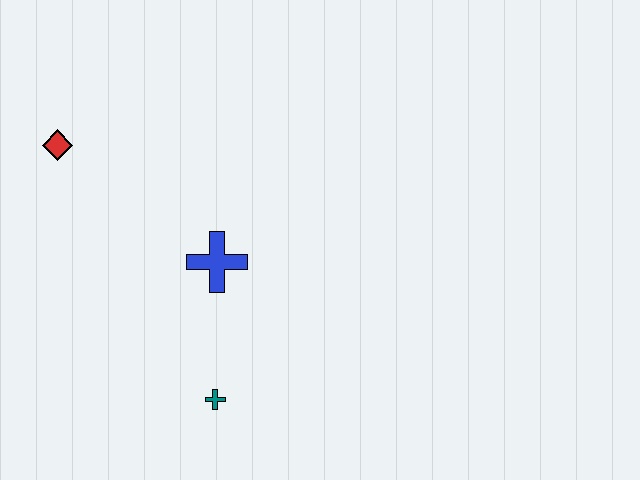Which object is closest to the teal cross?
The blue cross is closest to the teal cross.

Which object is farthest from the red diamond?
The teal cross is farthest from the red diamond.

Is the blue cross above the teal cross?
Yes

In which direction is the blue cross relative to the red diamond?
The blue cross is to the right of the red diamond.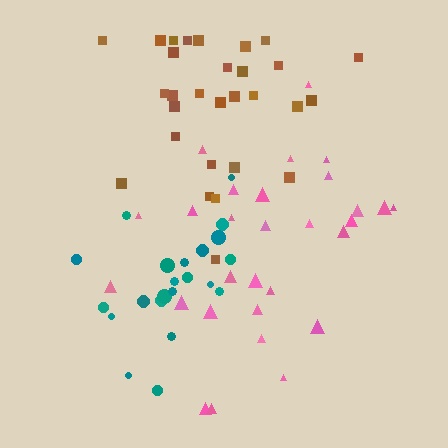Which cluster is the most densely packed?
Teal.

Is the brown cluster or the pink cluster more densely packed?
Brown.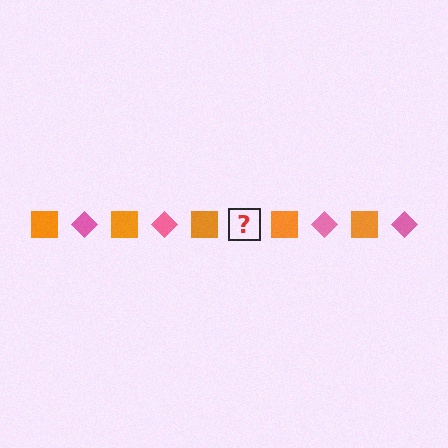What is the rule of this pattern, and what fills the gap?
The rule is that the pattern alternates between orange square and pink diamond. The gap should be filled with a pink diamond.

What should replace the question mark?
The question mark should be replaced with a pink diamond.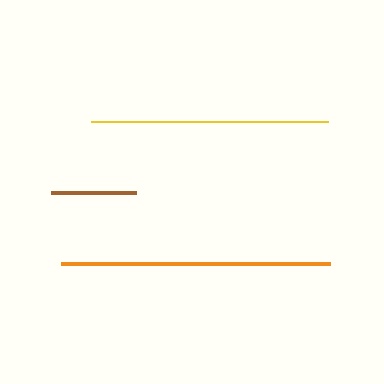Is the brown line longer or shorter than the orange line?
The orange line is longer than the brown line.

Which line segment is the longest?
The orange line is the longest at approximately 269 pixels.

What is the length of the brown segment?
The brown segment is approximately 85 pixels long.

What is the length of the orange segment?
The orange segment is approximately 269 pixels long.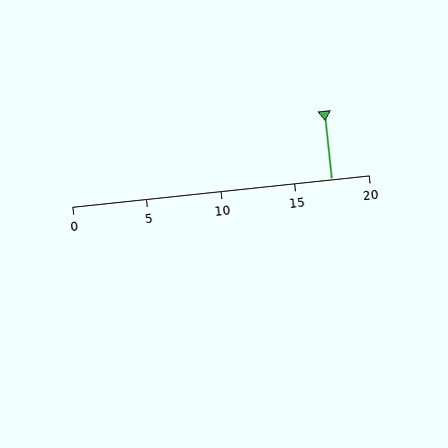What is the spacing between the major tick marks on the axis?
The major ticks are spaced 5 apart.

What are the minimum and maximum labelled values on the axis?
The axis runs from 0 to 20.